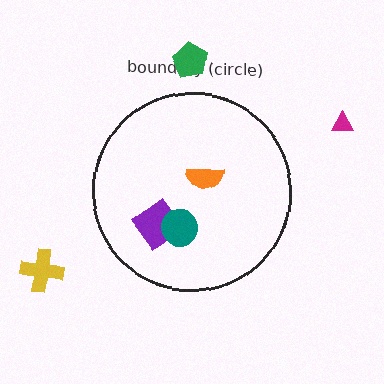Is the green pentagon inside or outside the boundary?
Outside.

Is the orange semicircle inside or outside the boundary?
Inside.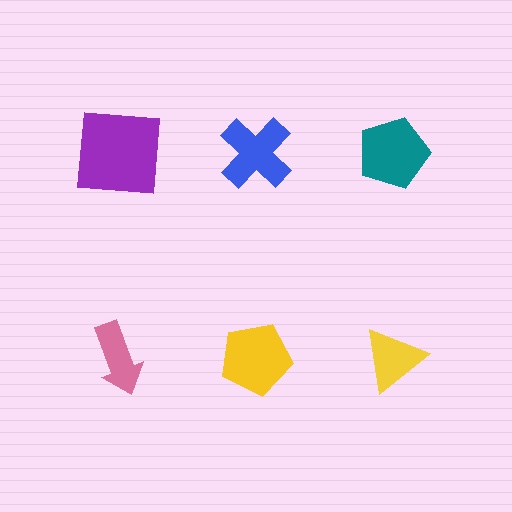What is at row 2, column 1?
A pink arrow.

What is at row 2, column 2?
A yellow pentagon.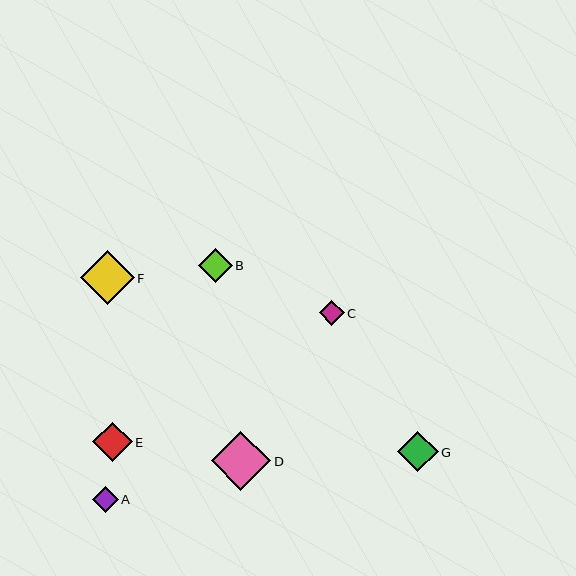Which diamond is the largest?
Diamond D is the largest with a size of approximately 59 pixels.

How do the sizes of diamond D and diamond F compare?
Diamond D and diamond F are approximately the same size.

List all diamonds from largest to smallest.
From largest to smallest: D, F, G, E, B, A, C.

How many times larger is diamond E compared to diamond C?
Diamond E is approximately 1.6 times the size of diamond C.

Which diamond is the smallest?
Diamond C is the smallest with a size of approximately 25 pixels.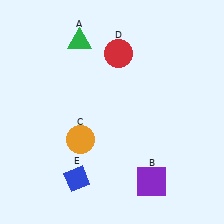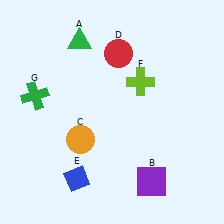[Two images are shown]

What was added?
A lime cross (F), a green cross (G) were added in Image 2.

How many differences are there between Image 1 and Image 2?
There are 2 differences between the two images.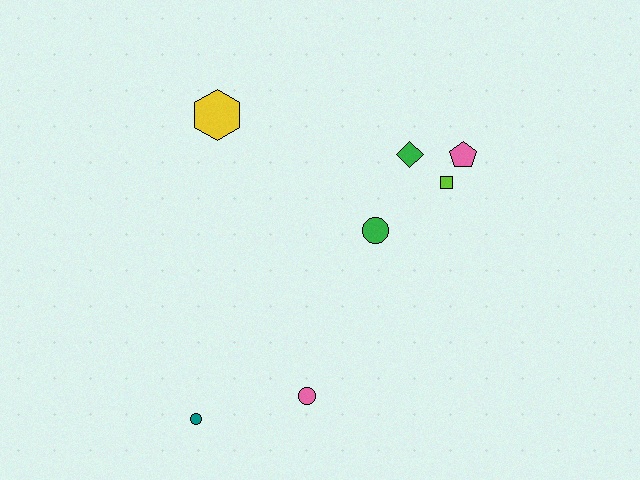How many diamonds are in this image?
There is 1 diamond.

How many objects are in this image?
There are 7 objects.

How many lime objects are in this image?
There is 1 lime object.